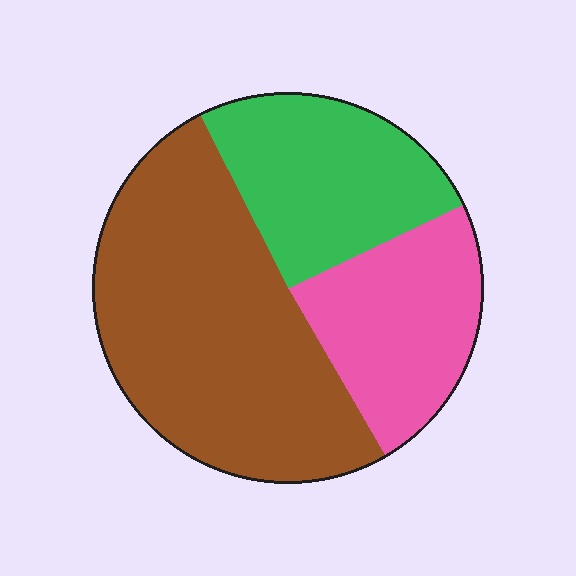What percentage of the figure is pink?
Pink covers roughly 25% of the figure.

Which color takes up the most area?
Brown, at roughly 50%.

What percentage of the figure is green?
Green covers roughly 25% of the figure.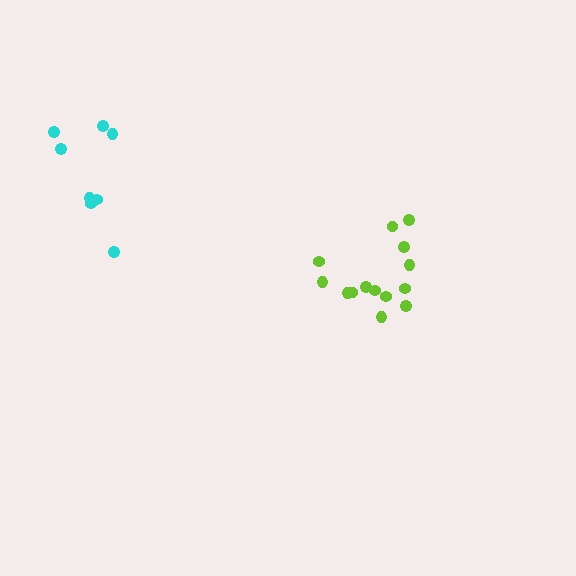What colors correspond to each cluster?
The clusters are colored: cyan, lime.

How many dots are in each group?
Group 1: 8 dots, Group 2: 14 dots (22 total).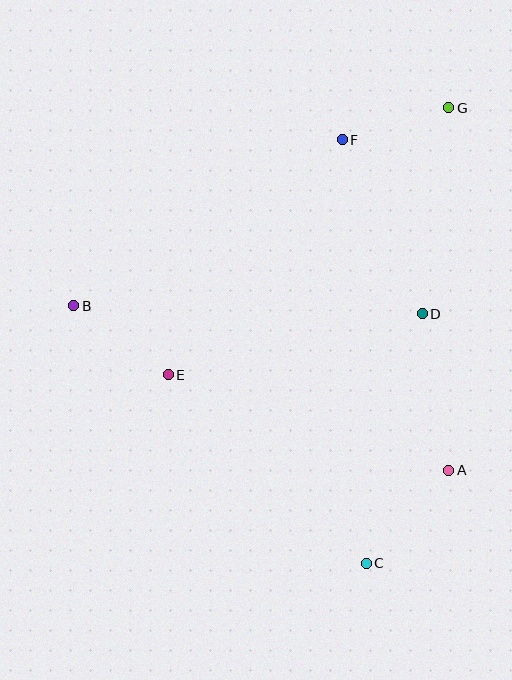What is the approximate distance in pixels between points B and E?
The distance between B and E is approximately 117 pixels.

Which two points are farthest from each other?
Points C and G are farthest from each other.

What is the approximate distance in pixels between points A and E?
The distance between A and E is approximately 296 pixels.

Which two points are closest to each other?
Points F and G are closest to each other.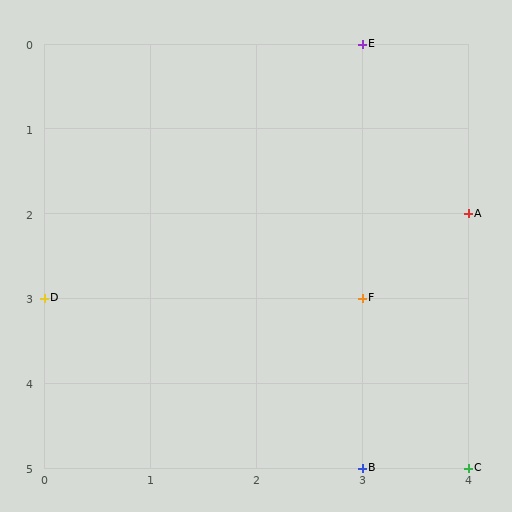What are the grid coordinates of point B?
Point B is at grid coordinates (3, 5).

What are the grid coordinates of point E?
Point E is at grid coordinates (3, 0).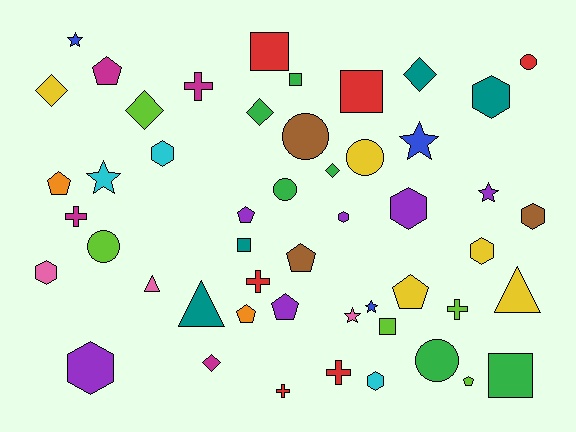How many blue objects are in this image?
There are 3 blue objects.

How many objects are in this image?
There are 50 objects.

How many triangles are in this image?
There are 3 triangles.